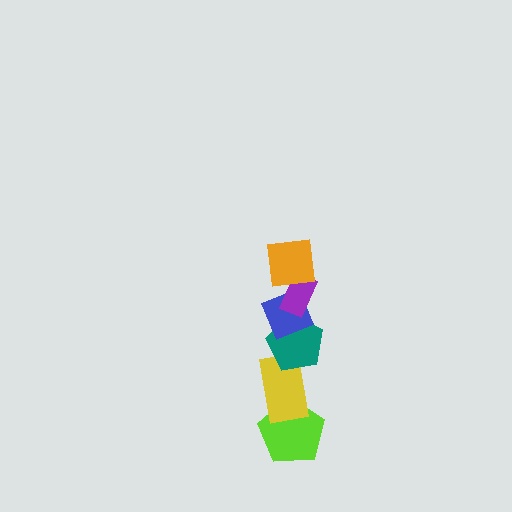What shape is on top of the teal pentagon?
The blue diamond is on top of the teal pentagon.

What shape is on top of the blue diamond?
The purple rectangle is on top of the blue diamond.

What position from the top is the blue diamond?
The blue diamond is 3rd from the top.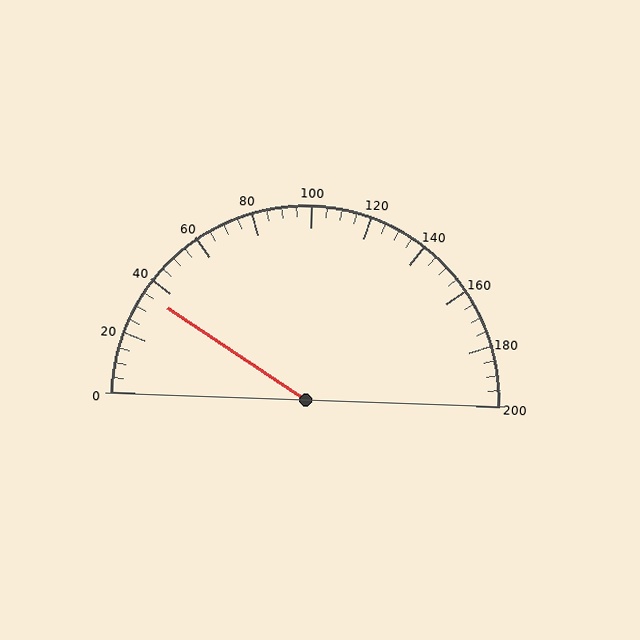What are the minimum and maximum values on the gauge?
The gauge ranges from 0 to 200.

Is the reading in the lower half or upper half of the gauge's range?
The reading is in the lower half of the range (0 to 200).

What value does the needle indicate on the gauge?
The needle indicates approximately 35.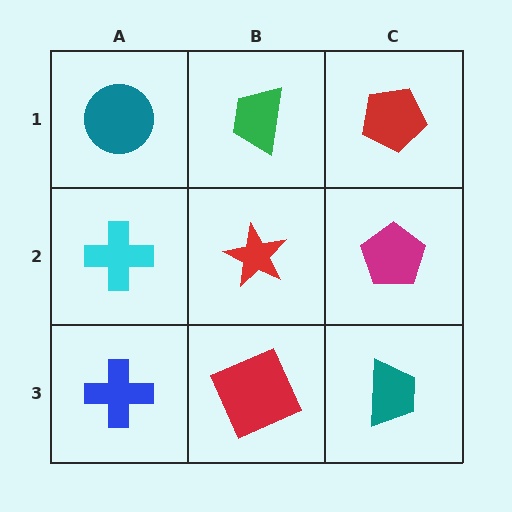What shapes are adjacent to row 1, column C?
A magenta pentagon (row 2, column C), a green trapezoid (row 1, column B).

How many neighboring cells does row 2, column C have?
3.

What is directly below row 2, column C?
A teal trapezoid.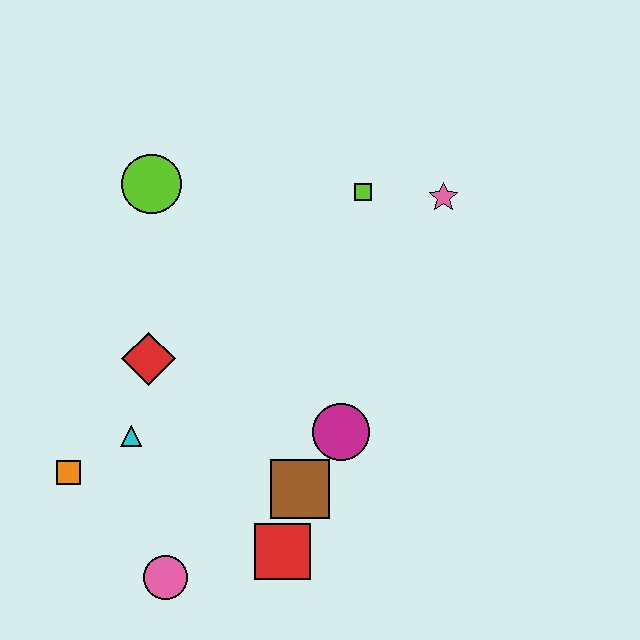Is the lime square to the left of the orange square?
No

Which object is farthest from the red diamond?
The pink star is farthest from the red diamond.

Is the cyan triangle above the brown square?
Yes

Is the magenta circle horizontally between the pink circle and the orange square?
No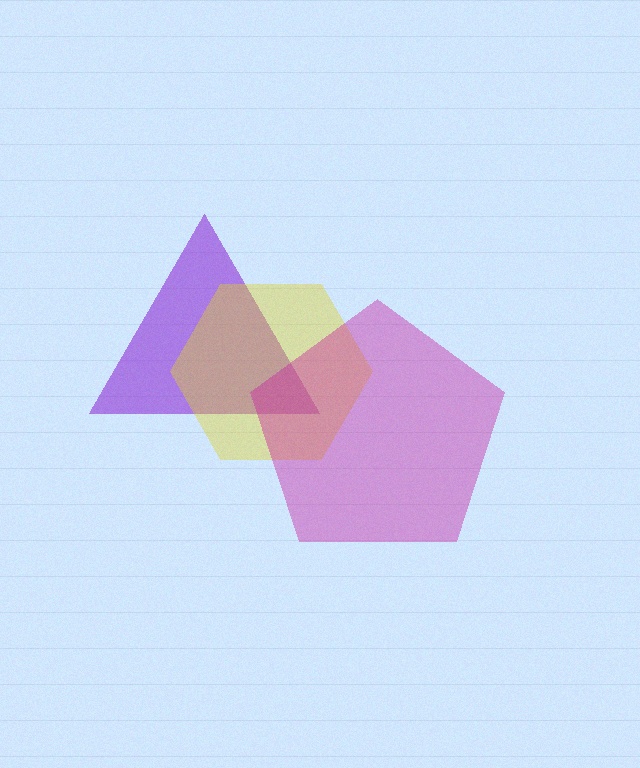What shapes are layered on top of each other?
The layered shapes are: a purple triangle, a yellow hexagon, a magenta pentagon.